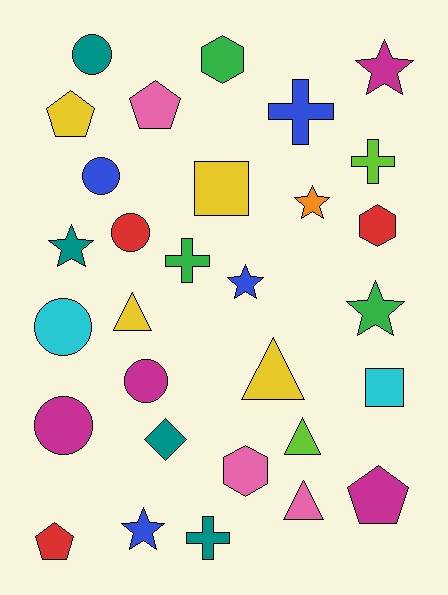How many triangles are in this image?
There are 4 triangles.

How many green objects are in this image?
There are 3 green objects.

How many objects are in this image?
There are 30 objects.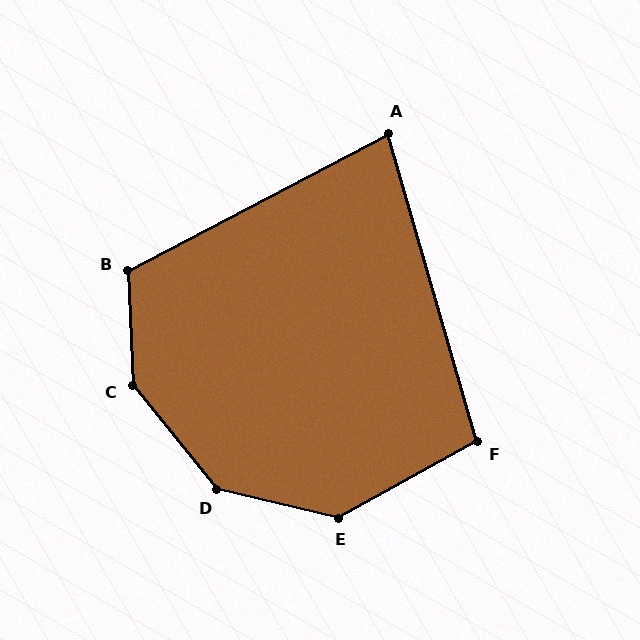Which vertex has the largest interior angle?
C, at approximately 143 degrees.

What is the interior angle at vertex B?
Approximately 115 degrees (obtuse).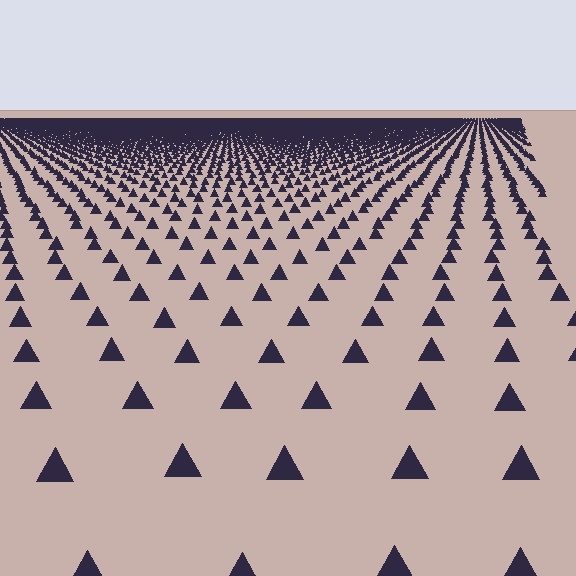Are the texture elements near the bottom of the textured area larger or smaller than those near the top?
Larger. Near the bottom, elements are closer to the viewer and appear at a bigger on-screen size.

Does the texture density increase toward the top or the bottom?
Density increases toward the top.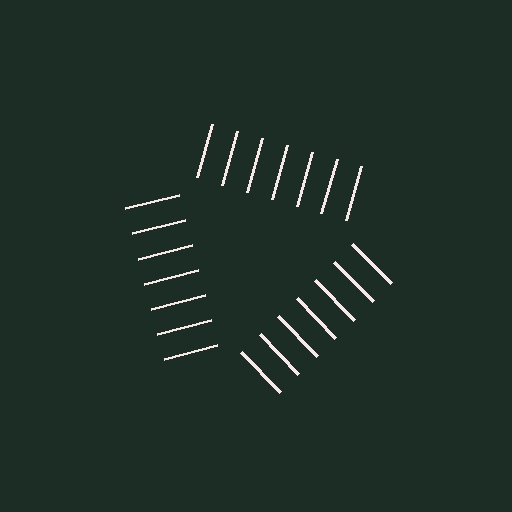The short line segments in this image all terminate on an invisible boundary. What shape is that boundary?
An illusory triangle — the line segments terminate on its edges but no continuous stroke is drawn.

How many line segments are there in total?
21 — 7 along each of the 3 edges.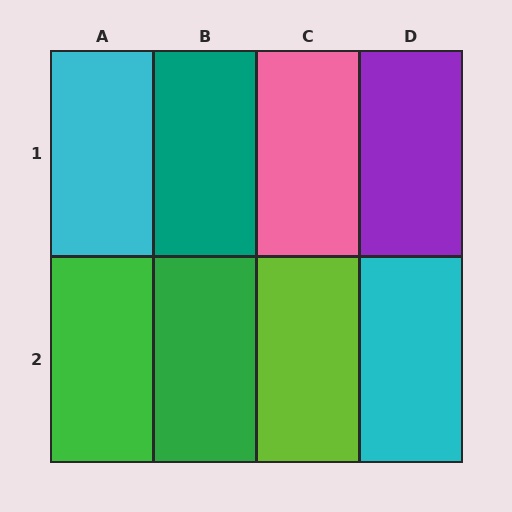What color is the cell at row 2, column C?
Lime.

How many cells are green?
2 cells are green.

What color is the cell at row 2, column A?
Green.